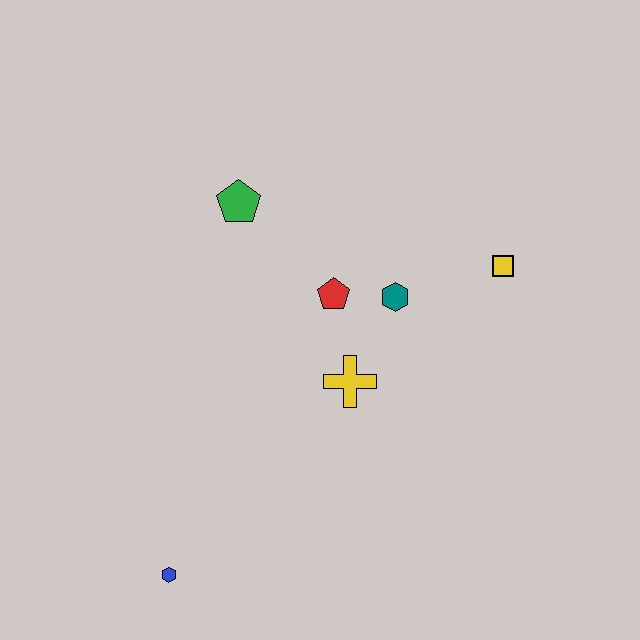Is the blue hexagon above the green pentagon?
No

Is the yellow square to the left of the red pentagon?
No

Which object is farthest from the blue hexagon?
The yellow square is farthest from the blue hexagon.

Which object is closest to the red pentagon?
The teal hexagon is closest to the red pentagon.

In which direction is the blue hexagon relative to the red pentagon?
The blue hexagon is below the red pentagon.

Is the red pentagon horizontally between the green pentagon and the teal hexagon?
Yes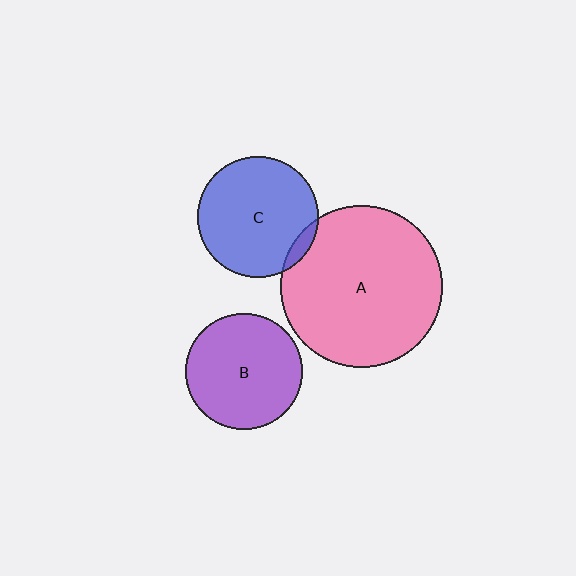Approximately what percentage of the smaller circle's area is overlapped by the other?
Approximately 5%.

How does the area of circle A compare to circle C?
Approximately 1.8 times.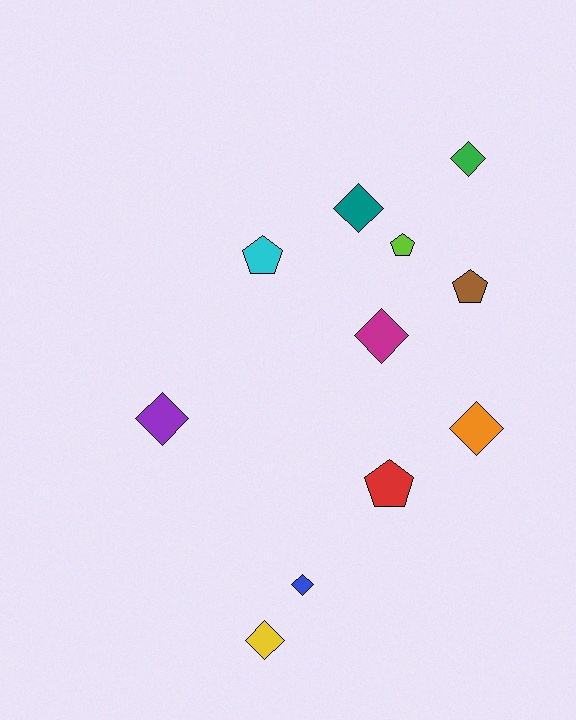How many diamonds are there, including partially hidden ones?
There are 7 diamonds.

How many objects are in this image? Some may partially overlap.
There are 11 objects.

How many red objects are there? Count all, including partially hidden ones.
There is 1 red object.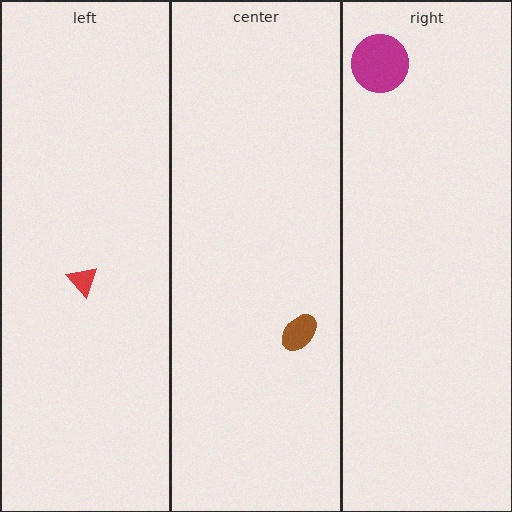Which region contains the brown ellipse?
The center region.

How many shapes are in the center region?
1.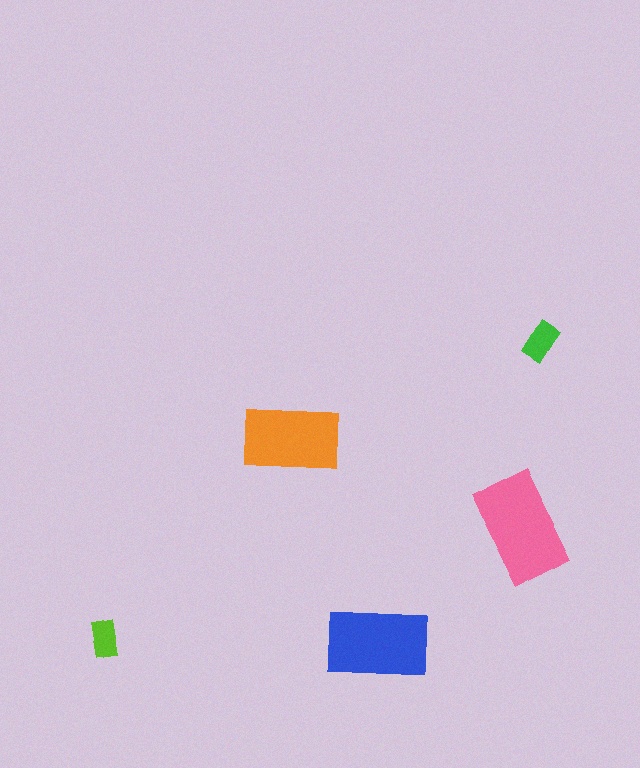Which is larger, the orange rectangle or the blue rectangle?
The blue one.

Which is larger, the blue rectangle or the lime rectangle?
The blue one.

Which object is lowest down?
The lime rectangle is bottommost.